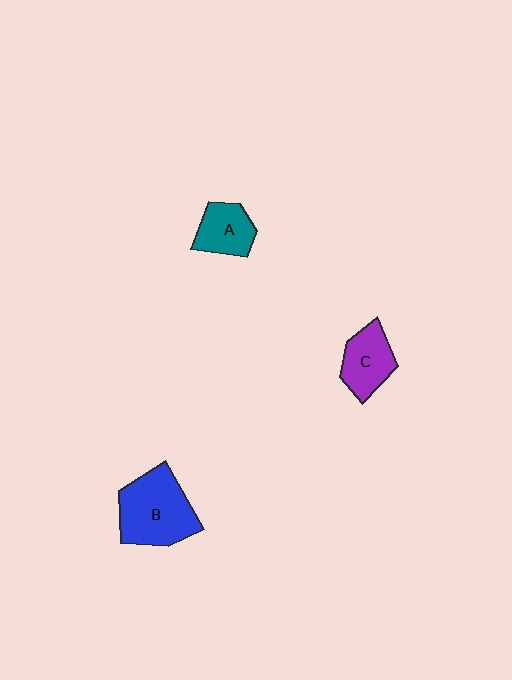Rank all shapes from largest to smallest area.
From largest to smallest: B (blue), C (purple), A (teal).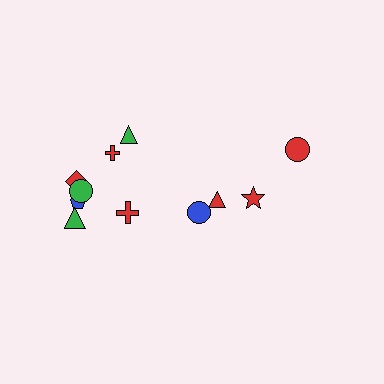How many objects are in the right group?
There are 4 objects.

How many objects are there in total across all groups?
There are 11 objects.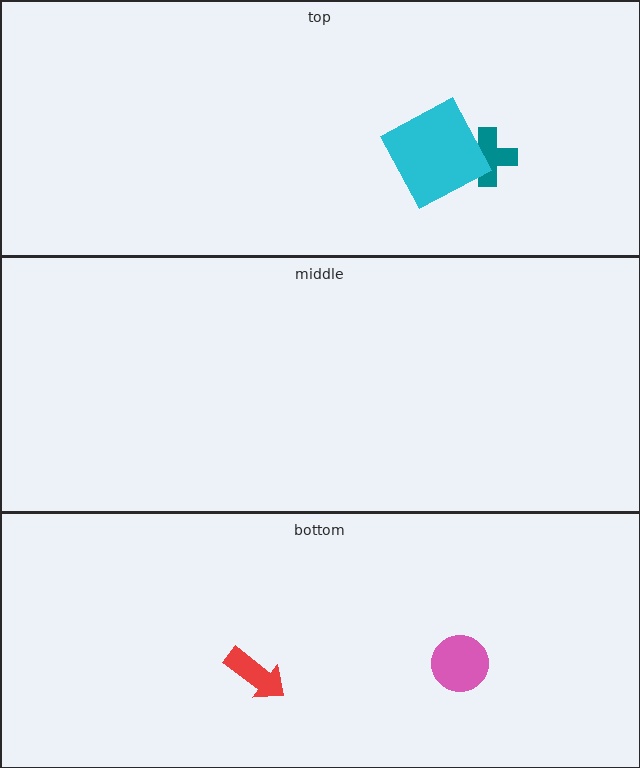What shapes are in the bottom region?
The pink circle, the red arrow.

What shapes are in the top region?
The teal cross, the cyan square.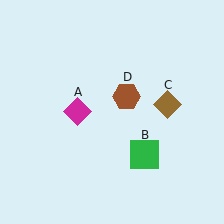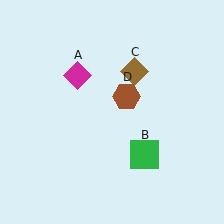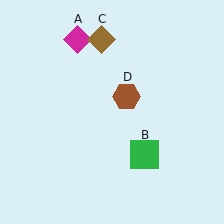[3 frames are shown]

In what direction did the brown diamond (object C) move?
The brown diamond (object C) moved up and to the left.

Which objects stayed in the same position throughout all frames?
Green square (object B) and brown hexagon (object D) remained stationary.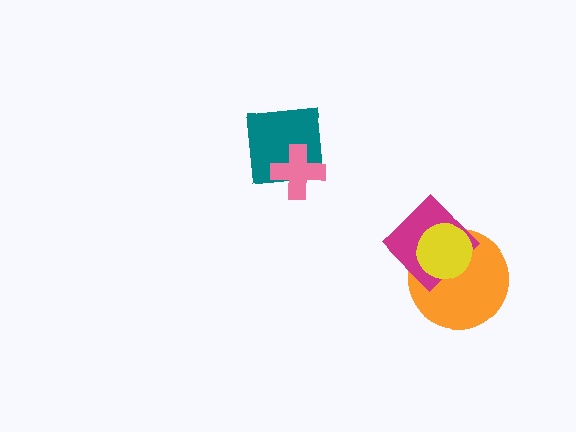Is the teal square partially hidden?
Yes, it is partially covered by another shape.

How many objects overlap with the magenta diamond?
2 objects overlap with the magenta diamond.